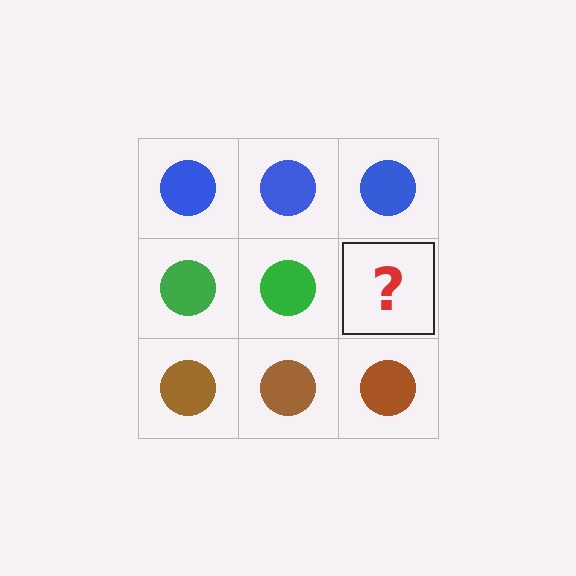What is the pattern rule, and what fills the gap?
The rule is that each row has a consistent color. The gap should be filled with a green circle.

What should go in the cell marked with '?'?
The missing cell should contain a green circle.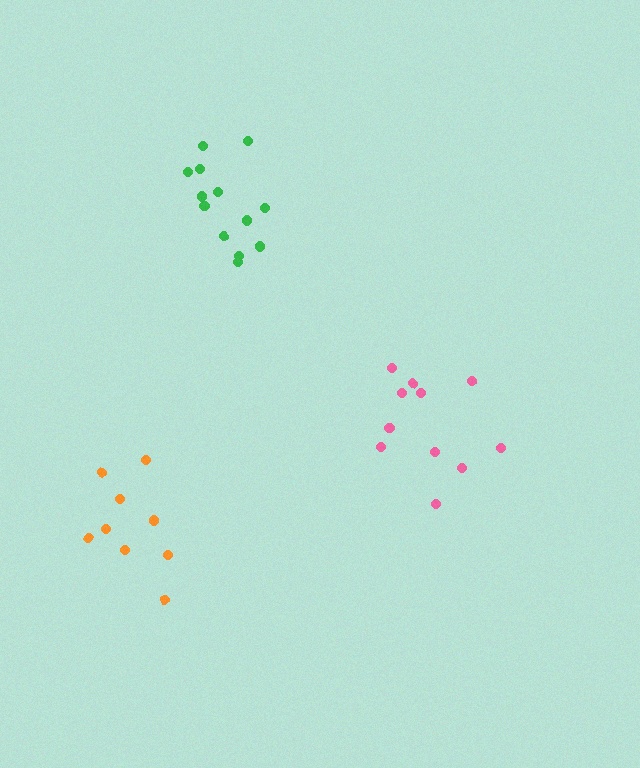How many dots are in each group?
Group 1: 11 dots, Group 2: 13 dots, Group 3: 9 dots (33 total).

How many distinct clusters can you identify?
There are 3 distinct clusters.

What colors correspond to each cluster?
The clusters are colored: pink, green, orange.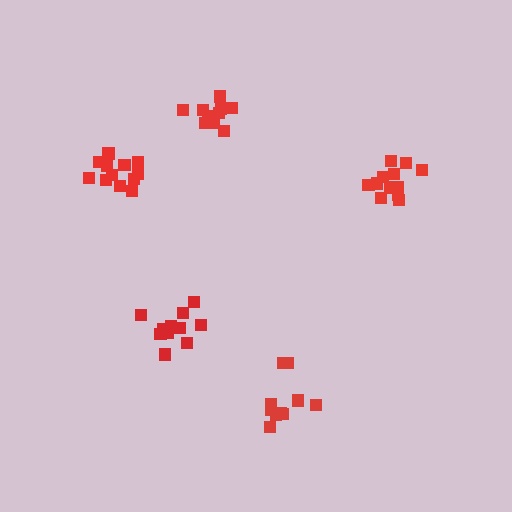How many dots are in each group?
Group 1: 11 dots, Group 2: 10 dots, Group 3: 10 dots, Group 4: 12 dots, Group 5: 12 dots (55 total).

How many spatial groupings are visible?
There are 5 spatial groupings.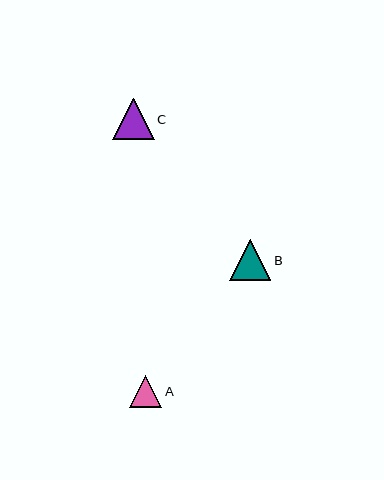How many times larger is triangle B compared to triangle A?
Triangle B is approximately 1.3 times the size of triangle A.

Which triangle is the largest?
Triangle B is the largest with a size of approximately 41 pixels.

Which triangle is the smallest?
Triangle A is the smallest with a size of approximately 32 pixels.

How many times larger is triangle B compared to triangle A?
Triangle B is approximately 1.3 times the size of triangle A.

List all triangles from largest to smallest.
From largest to smallest: B, C, A.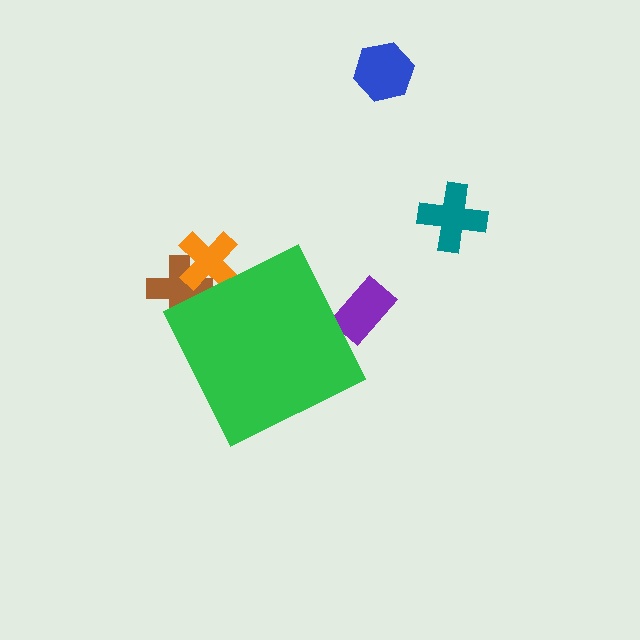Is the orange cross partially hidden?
Yes, the orange cross is partially hidden behind the green diamond.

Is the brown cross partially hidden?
Yes, the brown cross is partially hidden behind the green diamond.